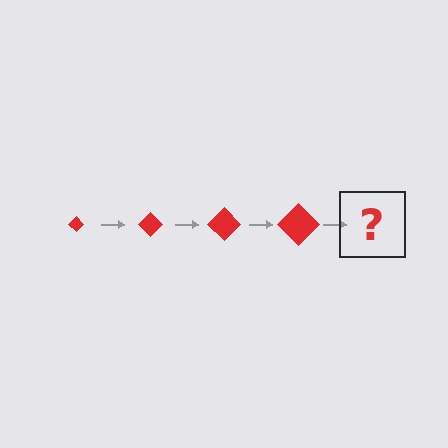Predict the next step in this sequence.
The next step is a red diamond, larger than the previous one.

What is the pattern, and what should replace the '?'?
The pattern is that the diamond gets progressively larger each step. The '?' should be a red diamond, larger than the previous one.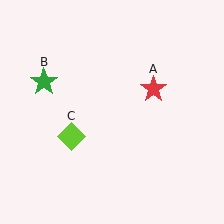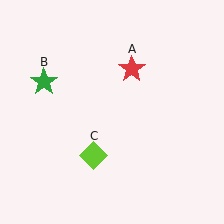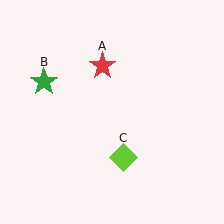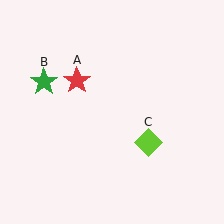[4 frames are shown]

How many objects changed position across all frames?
2 objects changed position: red star (object A), lime diamond (object C).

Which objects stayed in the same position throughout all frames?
Green star (object B) remained stationary.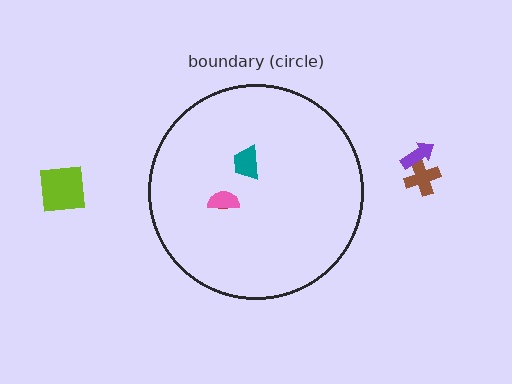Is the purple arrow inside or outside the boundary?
Outside.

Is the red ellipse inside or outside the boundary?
Inside.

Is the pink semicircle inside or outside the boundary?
Inside.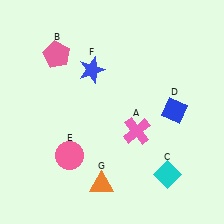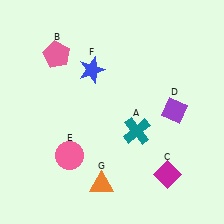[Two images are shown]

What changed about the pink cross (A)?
In Image 1, A is pink. In Image 2, it changed to teal.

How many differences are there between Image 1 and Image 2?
There are 3 differences between the two images.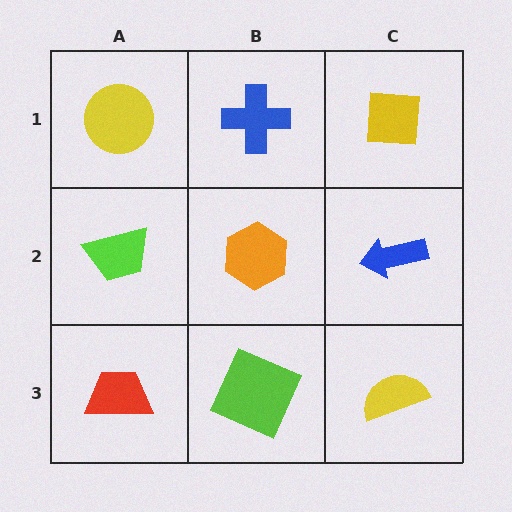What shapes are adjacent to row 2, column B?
A blue cross (row 1, column B), a lime square (row 3, column B), a lime trapezoid (row 2, column A), a blue arrow (row 2, column C).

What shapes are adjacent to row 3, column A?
A lime trapezoid (row 2, column A), a lime square (row 3, column B).